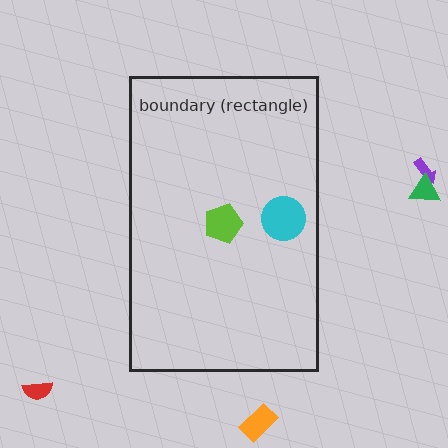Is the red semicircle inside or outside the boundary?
Outside.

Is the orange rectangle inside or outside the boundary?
Outside.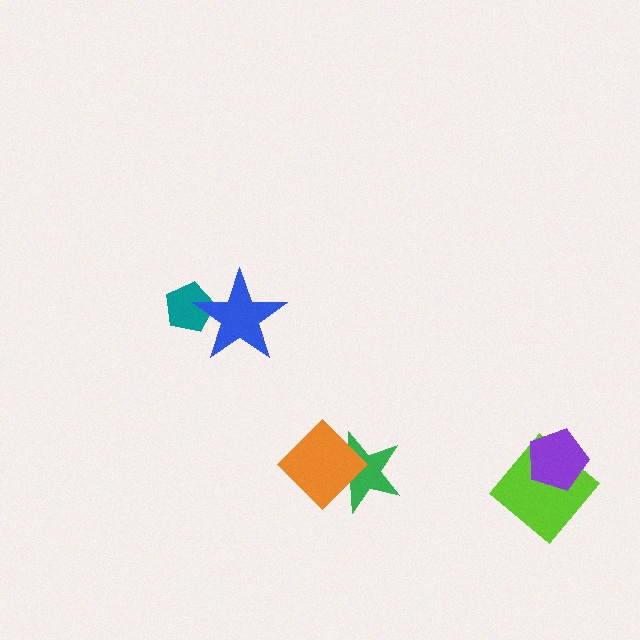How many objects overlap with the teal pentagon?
1 object overlaps with the teal pentagon.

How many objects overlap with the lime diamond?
1 object overlaps with the lime diamond.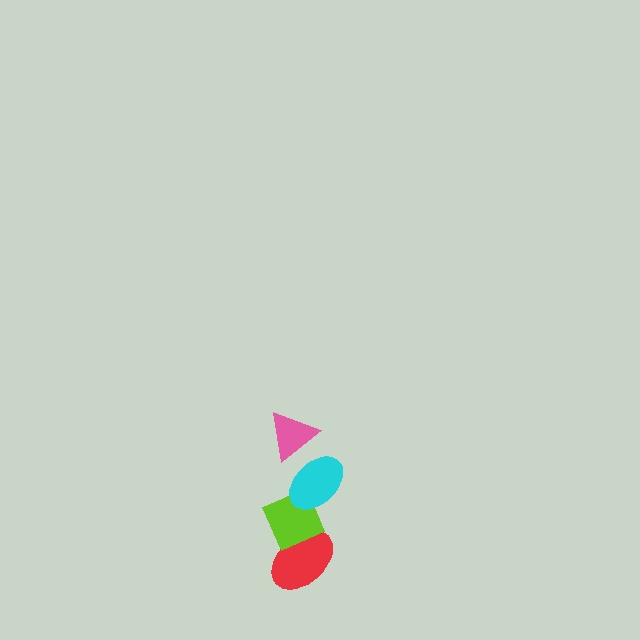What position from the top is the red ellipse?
The red ellipse is 4th from the top.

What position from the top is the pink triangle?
The pink triangle is 1st from the top.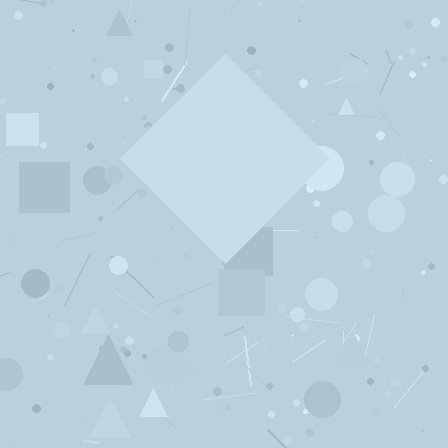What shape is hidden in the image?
A diamond is hidden in the image.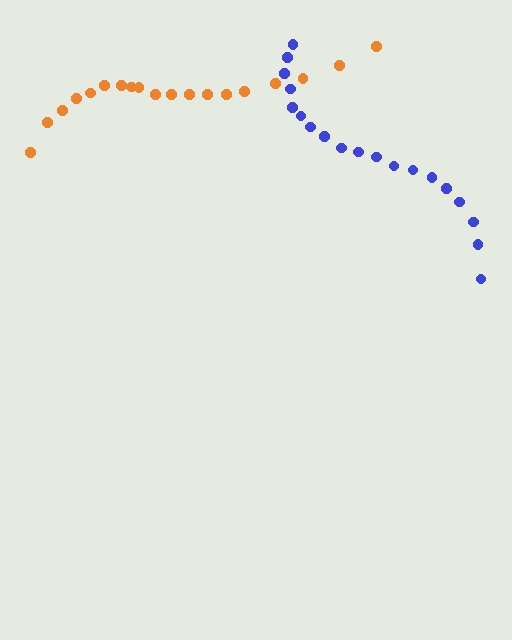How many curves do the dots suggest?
There are 2 distinct paths.